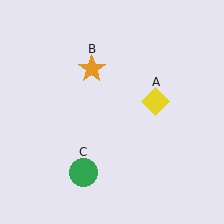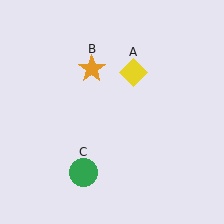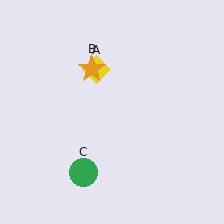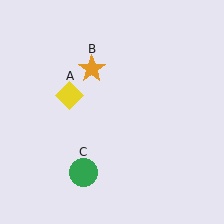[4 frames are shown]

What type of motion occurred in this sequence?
The yellow diamond (object A) rotated counterclockwise around the center of the scene.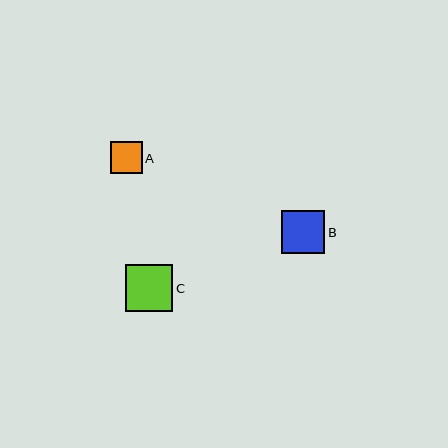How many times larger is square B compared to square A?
Square B is approximately 1.4 times the size of square A.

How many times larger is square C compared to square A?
Square C is approximately 1.5 times the size of square A.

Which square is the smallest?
Square A is the smallest with a size of approximately 32 pixels.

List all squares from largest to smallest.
From largest to smallest: C, B, A.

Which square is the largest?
Square C is the largest with a size of approximately 48 pixels.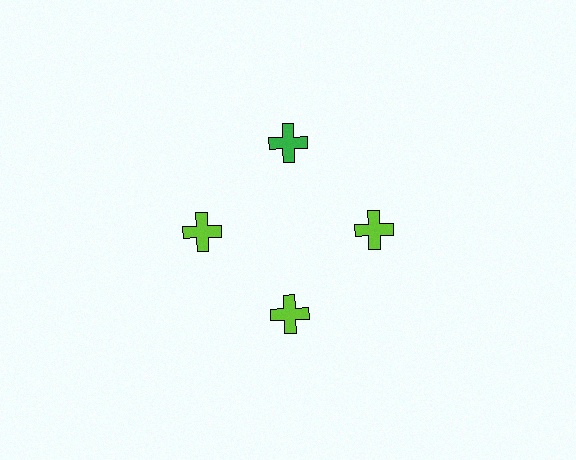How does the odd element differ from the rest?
It has a different color: green instead of lime.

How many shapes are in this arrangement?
There are 4 shapes arranged in a ring pattern.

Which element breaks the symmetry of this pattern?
The green cross at roughly the 12 o'clock position breaks the symmetry. All other shapes are lime crosses.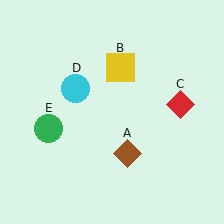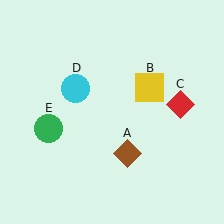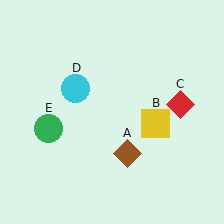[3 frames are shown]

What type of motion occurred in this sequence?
The yellow square (object B) rotated clockwise around the center of the scene.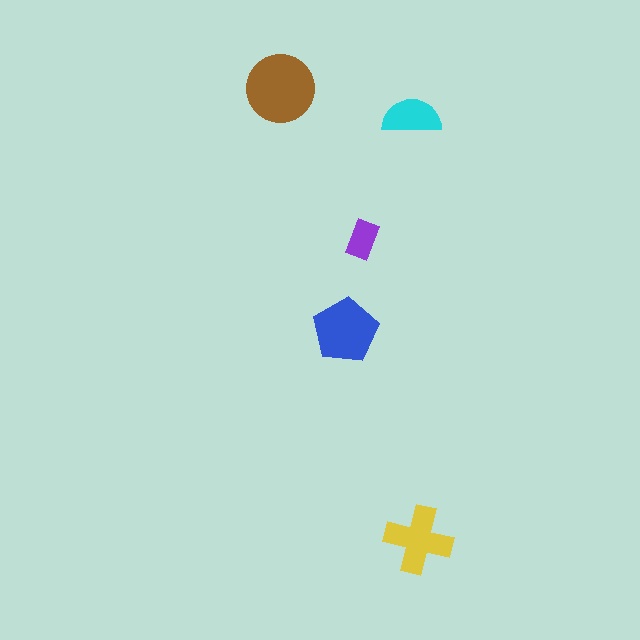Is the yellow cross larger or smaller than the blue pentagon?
Smaller.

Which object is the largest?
The brown circle.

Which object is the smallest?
The purple rectangle.